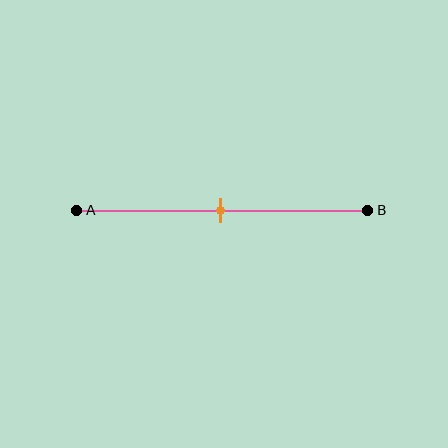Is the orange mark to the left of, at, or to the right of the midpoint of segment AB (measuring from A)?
The orange mark is approximately at the midpoint of segment AB.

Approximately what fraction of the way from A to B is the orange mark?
The orange mark is approximately 50% of the way from A to B.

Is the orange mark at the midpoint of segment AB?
Yes, the mark is approximately at the midpoint.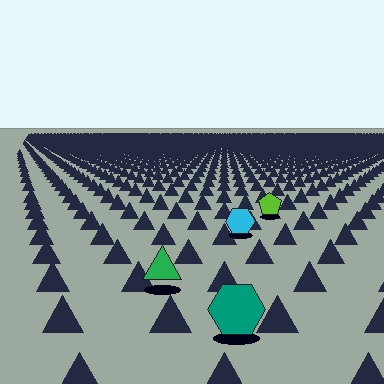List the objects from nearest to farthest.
From nearest to farthest: the teal hexagon, the green triangle, the cyan hexagon, the lime pentagon.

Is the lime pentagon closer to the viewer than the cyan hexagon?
No. The cyan hexagon is closer — you can tell from the texture gradient: the ground texture is coarser near it.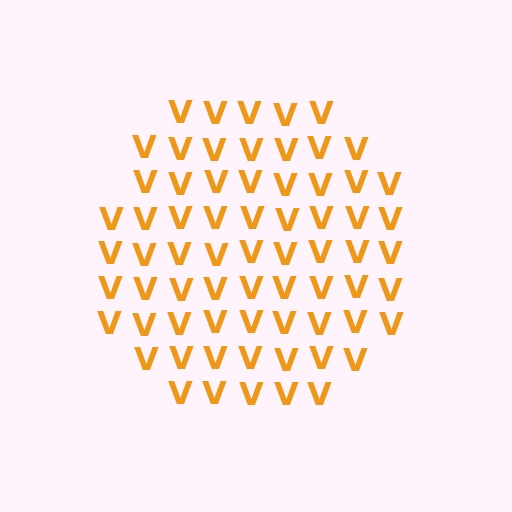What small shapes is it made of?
It is made of small letter V's.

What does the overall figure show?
The overall figure shows a circle.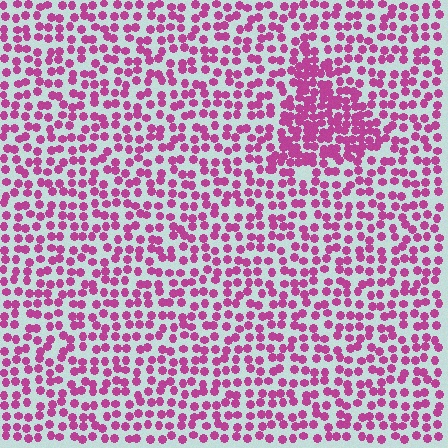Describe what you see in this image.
The image contains small magenta elements arranged at two different densities. A triangle-shaped region is visible where the elements are more densely packed than the surrounding area.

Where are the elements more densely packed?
The elements are more densely packed inside the triangle boundary.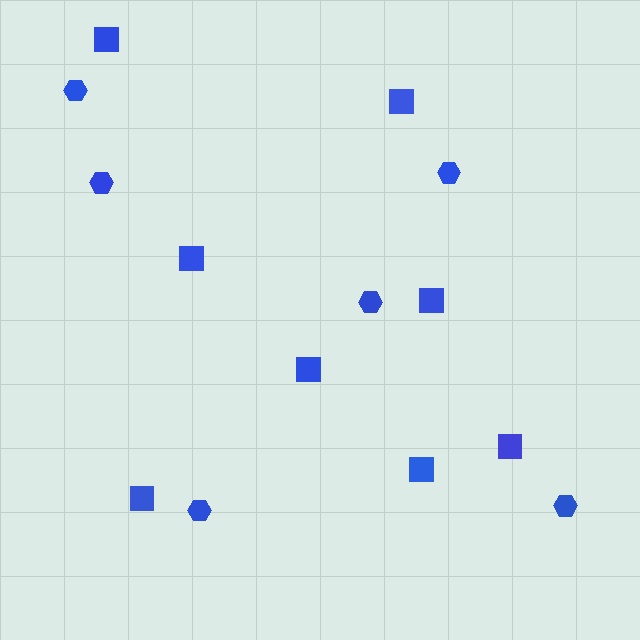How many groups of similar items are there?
There are 2 groups: one group of hexagons (6) and one group of squares (8).